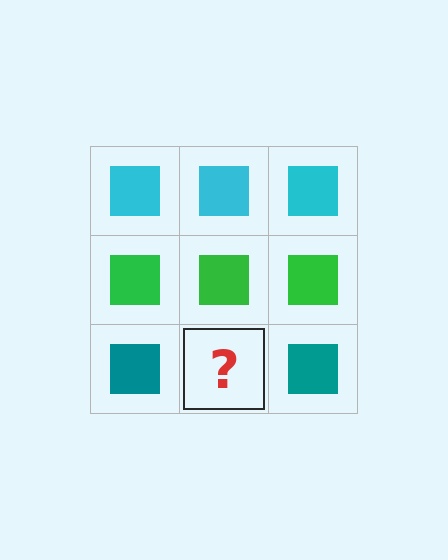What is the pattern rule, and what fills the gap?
The rule is that each row has a consistent color. The gap should be filled with a teal square.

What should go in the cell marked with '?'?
The missing cell should contain a teal square.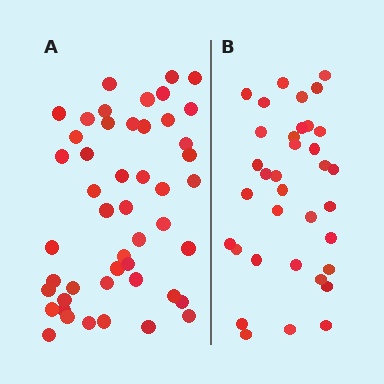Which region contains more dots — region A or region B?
Region A (the left region) has more dots.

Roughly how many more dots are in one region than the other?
Region A has approximately 15 more dots than region B.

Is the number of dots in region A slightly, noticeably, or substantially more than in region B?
Region A has noticeably more, but not dramatically so. The ratio is roughly 1.4 to 1.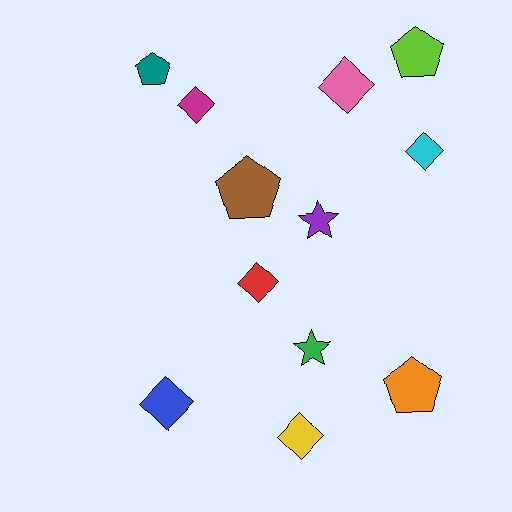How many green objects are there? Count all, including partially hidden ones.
There is 1 green object.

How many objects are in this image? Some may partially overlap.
There are 12 objects.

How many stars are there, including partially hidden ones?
There are 2 stars.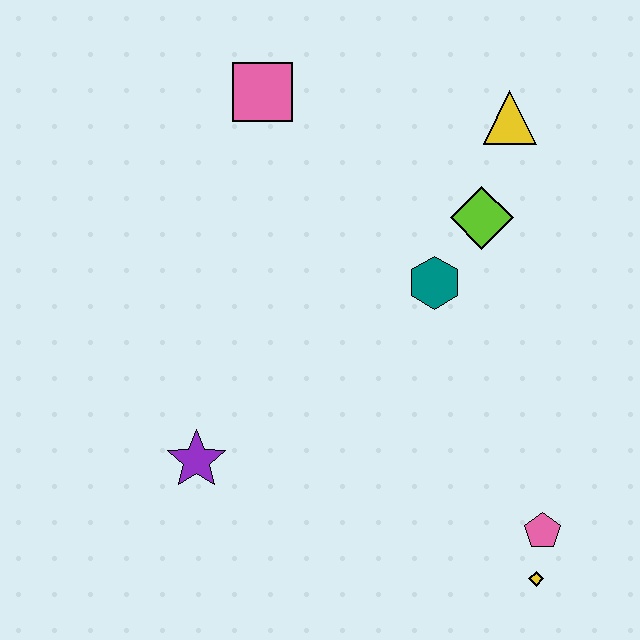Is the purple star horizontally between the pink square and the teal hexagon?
No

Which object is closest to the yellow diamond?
The pink pentagon is closest to the yellow diamond.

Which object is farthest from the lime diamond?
The purple star is farthest from the lime diamond.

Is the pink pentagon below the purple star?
Yes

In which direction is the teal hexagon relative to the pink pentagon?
The teal hexagon is above the pink pentagon.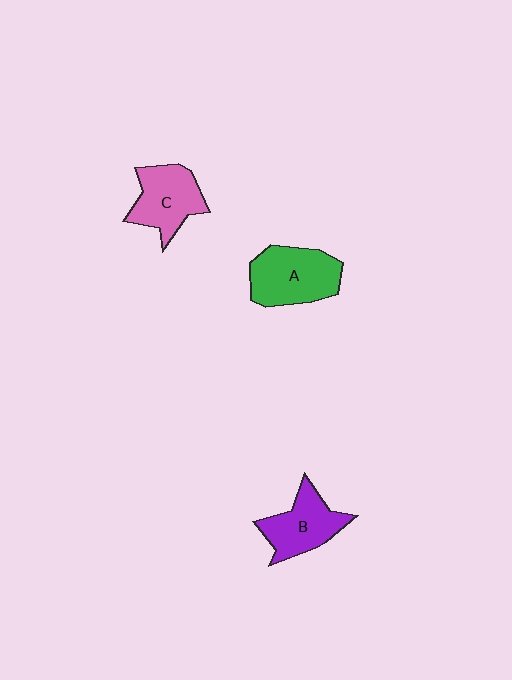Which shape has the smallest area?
Shape B (purple).